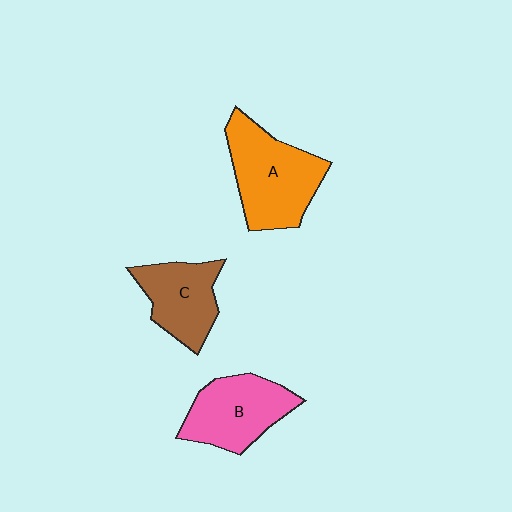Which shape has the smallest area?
Shape C (brown).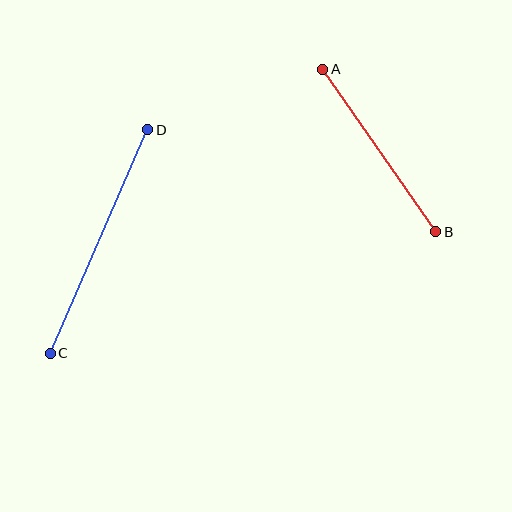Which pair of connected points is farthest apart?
Points C and D are farthest apart.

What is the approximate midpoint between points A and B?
The midpoint is at approximately (379, 150) pixels.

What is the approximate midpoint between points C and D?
The midpoint is at approximately (99, 241) pixels.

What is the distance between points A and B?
The distance is approximately 198 pixels.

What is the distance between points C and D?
The distance is approximately 244 pixels.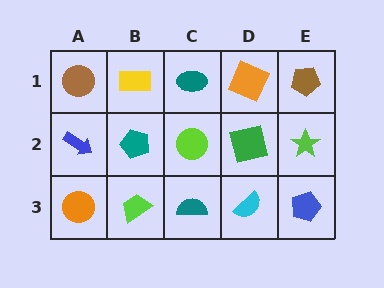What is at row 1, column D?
An orange square.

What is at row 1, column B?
A yellow rectangle.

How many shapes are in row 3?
5 shapes.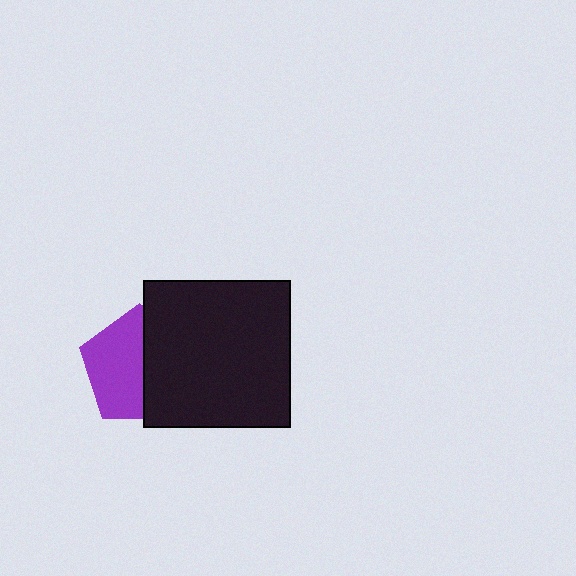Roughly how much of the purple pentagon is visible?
About half of it is visible (roughly 54%).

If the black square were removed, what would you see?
You would see the complete purple pentagon.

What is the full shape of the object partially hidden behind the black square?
The partially hidden object is a purple pentagon.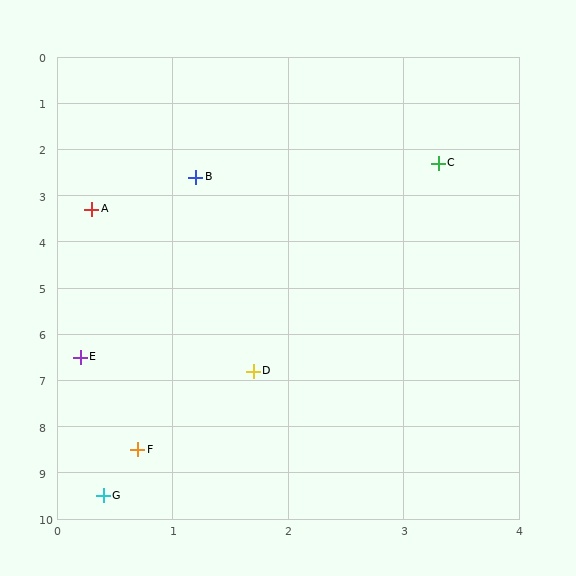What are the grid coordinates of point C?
Point C is at approximately (3.3, 2.3).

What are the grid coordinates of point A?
Point A is at approximately (0.3, 3.3).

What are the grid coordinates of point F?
Point F is at approximately (0.7, 8.5).